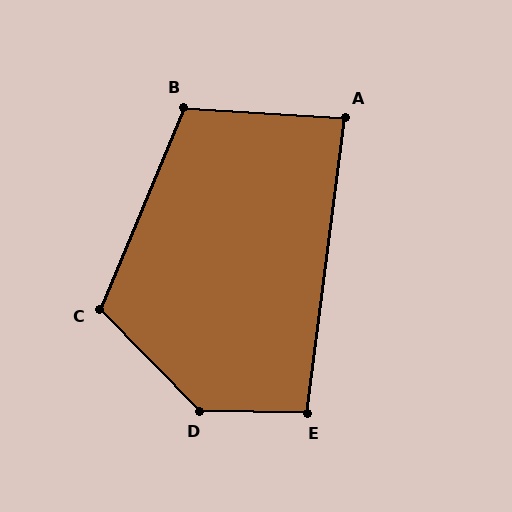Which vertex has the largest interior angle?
D, at approximately 136 degrees.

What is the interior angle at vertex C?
Approximately 113 degrees (obtuse).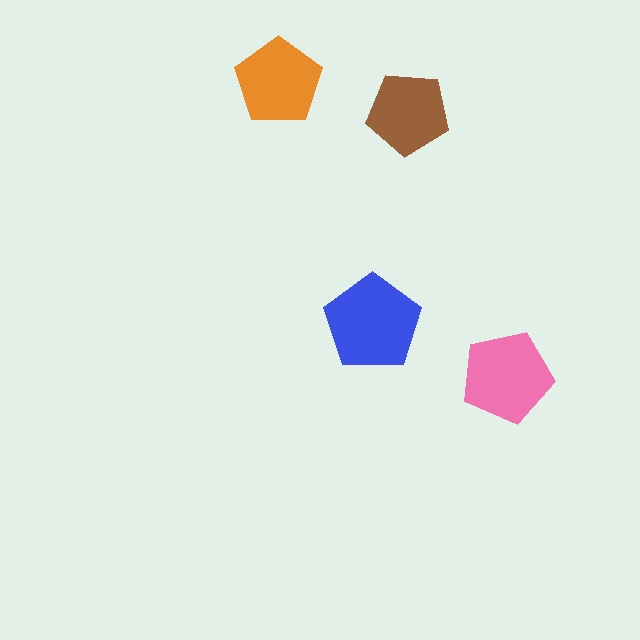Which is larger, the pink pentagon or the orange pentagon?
The pink one.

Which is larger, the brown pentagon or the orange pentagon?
The orange one.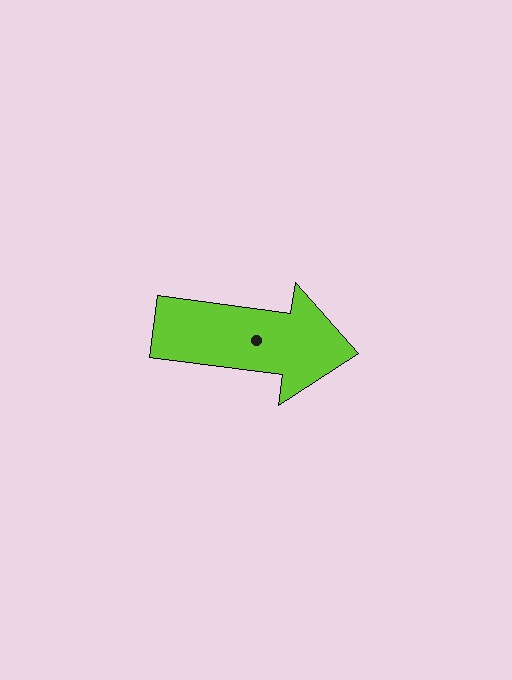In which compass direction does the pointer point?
East.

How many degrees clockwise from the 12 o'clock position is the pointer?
Approximately 98 degrees.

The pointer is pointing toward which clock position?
Roughly 3 o'clock.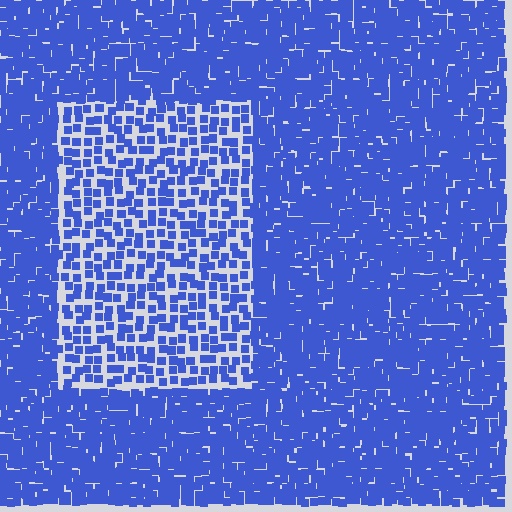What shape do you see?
I see a rectangle.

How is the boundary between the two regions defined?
The boundary is defined by a change in element density (approximately 2.1x ratio). All elements are the same color, size, and shape.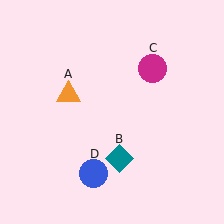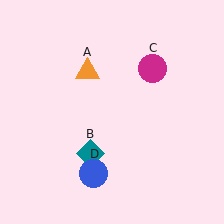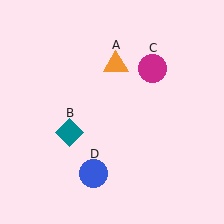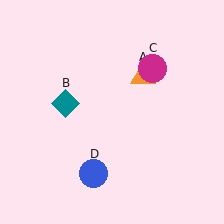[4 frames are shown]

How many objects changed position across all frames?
2 objects changed position: orange triangle (object A), teal diamond (object B).